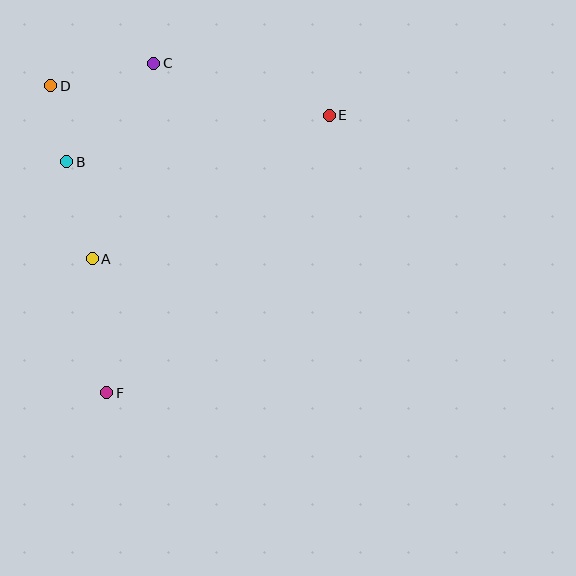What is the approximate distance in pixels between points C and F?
The distance between C and F is approximately 333 pixels.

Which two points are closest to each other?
Points B and D are closest to each other.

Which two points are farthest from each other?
Points E and F are farthest from each other.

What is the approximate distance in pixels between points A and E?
The distance between A and E is approximately 277 pixels.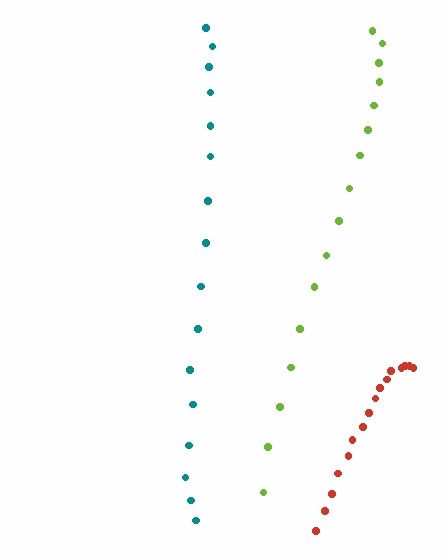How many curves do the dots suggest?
There are 3 distinct paths.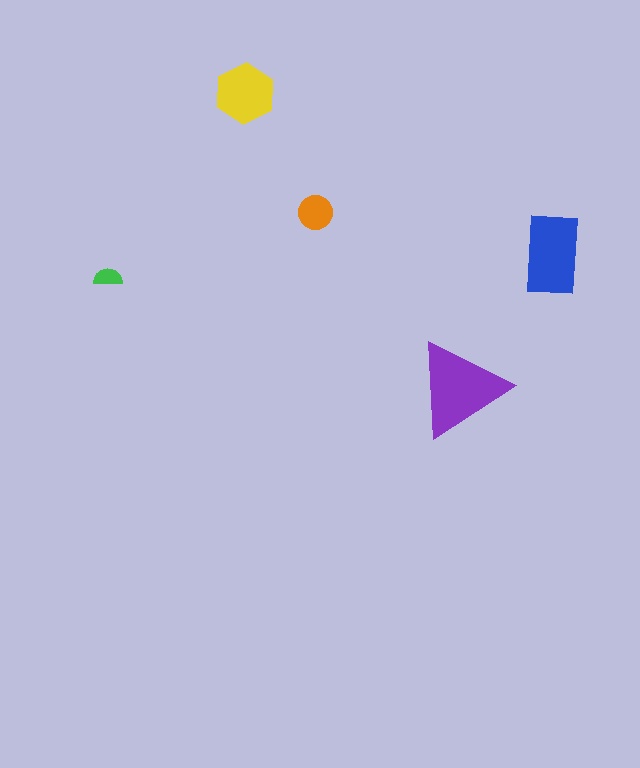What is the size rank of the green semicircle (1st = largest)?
5th.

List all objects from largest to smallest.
The purple triangle, the blue rectangle, the yellow hexagon, the orange circle, the green semicircle.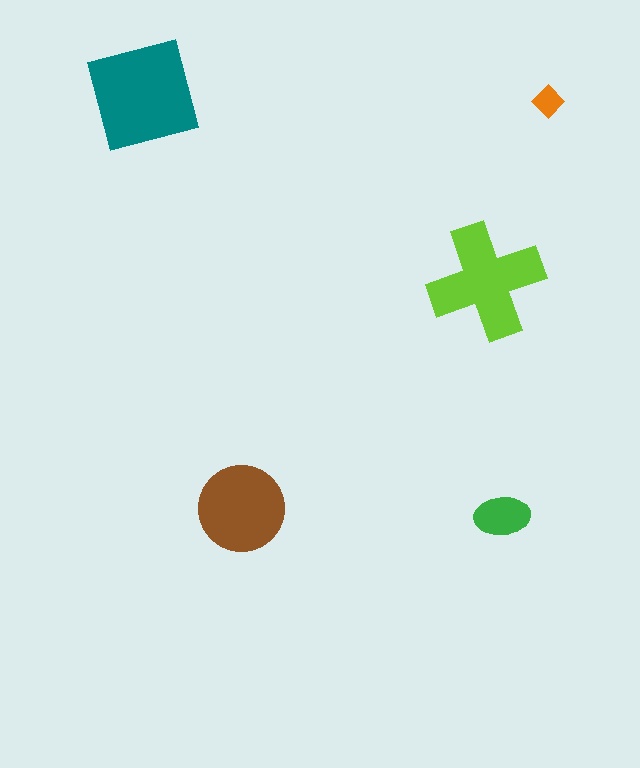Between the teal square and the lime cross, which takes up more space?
The teal square.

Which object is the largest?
The teal square.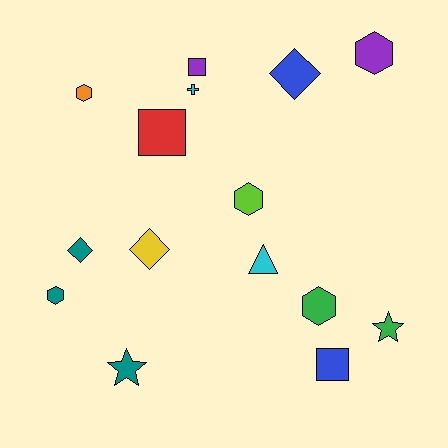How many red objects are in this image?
There is 1 red object.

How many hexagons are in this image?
There are 5 hexagons.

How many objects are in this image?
There are 15 objects.